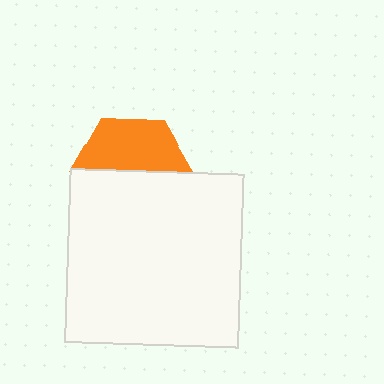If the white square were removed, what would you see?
You would see the complete orange hexagon.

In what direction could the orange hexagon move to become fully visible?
The orange hexagon could move up. That would shift it out from behind the white square entirely.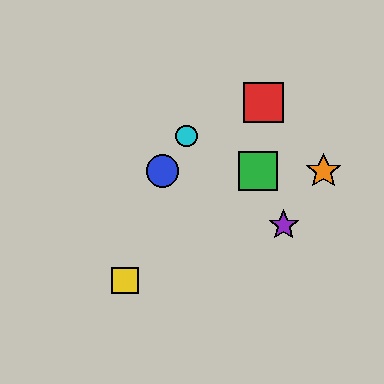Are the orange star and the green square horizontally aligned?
Yes, both are at y≈171.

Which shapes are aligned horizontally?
The blue circle, the green square, the orange star are aligned horizontally.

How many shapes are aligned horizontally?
3 shapes (the blue circle, the green square, the orange star) are aligned horizontally.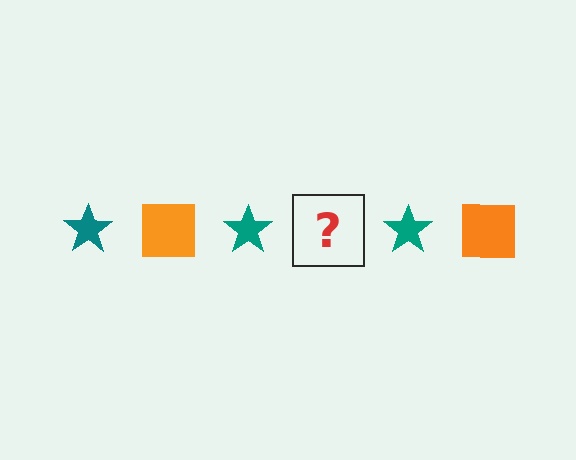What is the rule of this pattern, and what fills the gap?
The rule is that the pattern alternates between teal star and orange square. The gap should be filled with an orange square.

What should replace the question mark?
The question mark should be replaced with an orange square.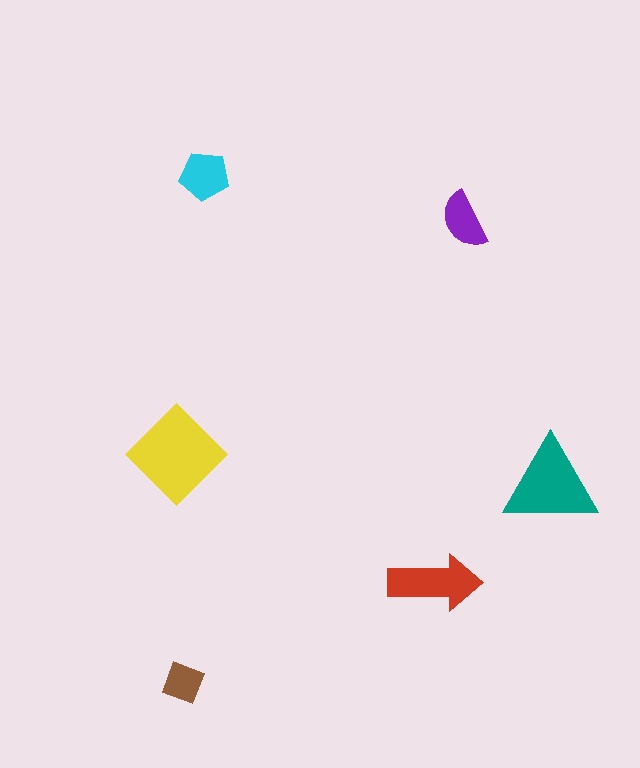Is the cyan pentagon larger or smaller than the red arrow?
Smaller.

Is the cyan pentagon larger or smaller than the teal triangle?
Smaller.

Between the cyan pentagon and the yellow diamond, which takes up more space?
The yellow diamond.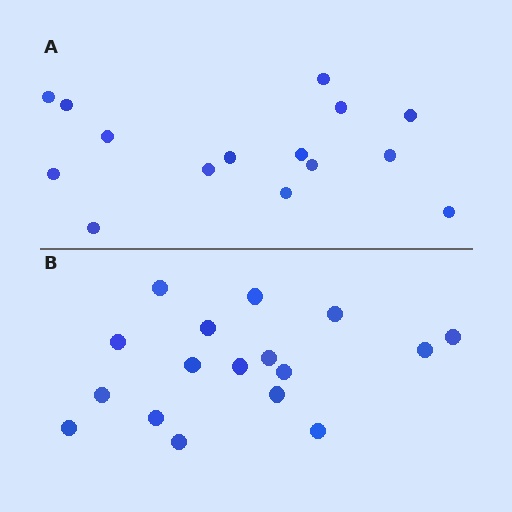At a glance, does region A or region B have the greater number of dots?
Region B (the bottom region) has more dots.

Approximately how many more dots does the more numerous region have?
Region B has just a few more — roughly 2 or 3 more dots than region A.